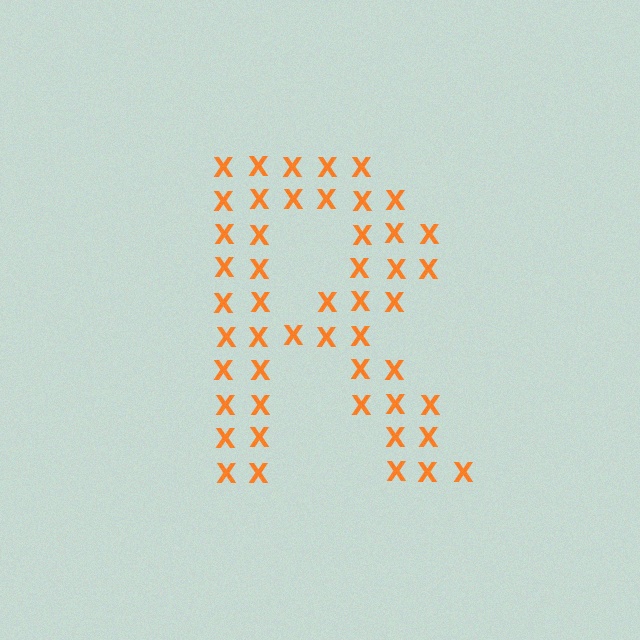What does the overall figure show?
The overall figure shows the letter R.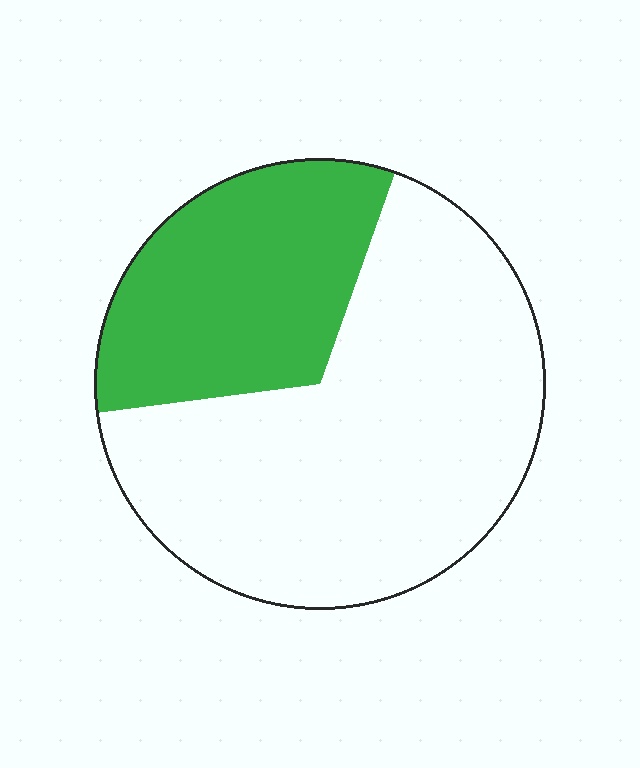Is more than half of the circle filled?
No.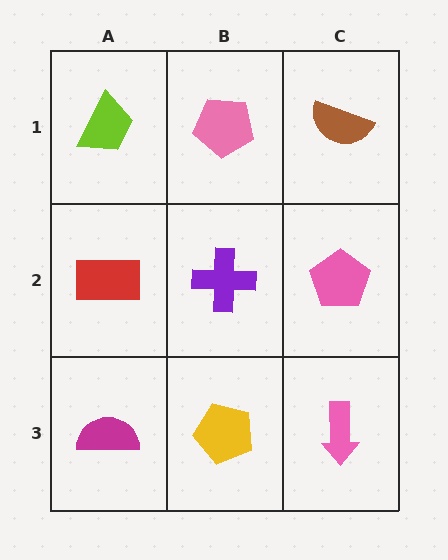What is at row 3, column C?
A pink arrow.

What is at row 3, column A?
A magenta semicircle.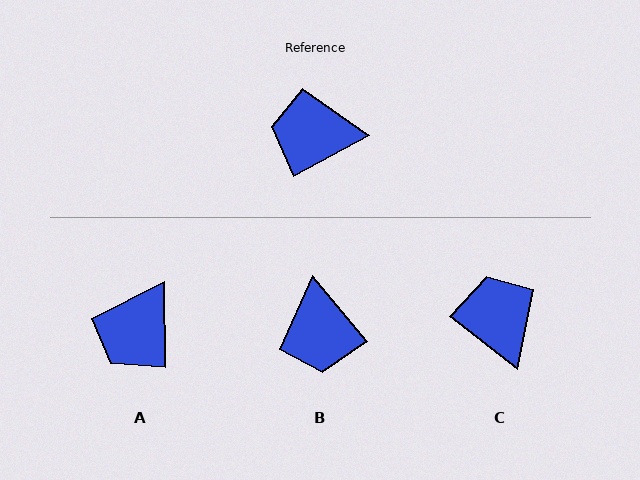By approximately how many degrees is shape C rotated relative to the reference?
Approximately 66 degrees clockwise.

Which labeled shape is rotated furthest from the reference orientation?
B, about 101 degrees away.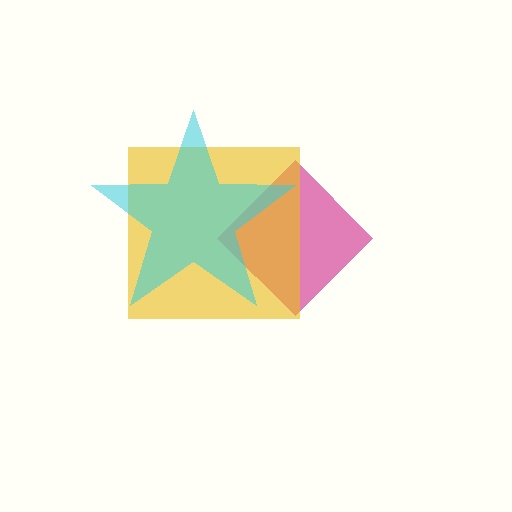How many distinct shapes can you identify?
There are 3 distinct shapes: a magenta diamond, a yellow square, a cyan star.